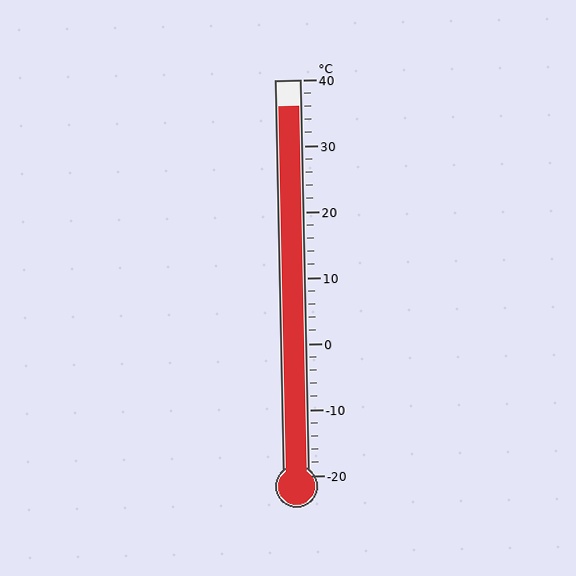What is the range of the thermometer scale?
The thermometer scale ranges from -20°C to 40°C.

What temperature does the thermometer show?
The thermometer shows approximately 36°C.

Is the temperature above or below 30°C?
The temperature is above 30°C.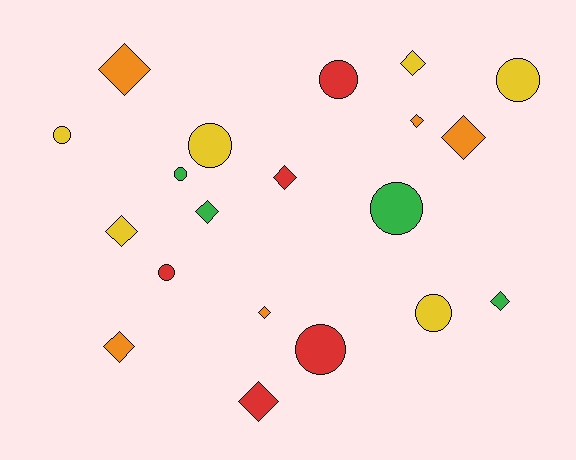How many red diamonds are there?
There are 2 red diamonds.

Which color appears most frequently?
Yellow, with 6 objects.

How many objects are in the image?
There are 20 objects.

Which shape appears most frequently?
Diamond, with 11 objects.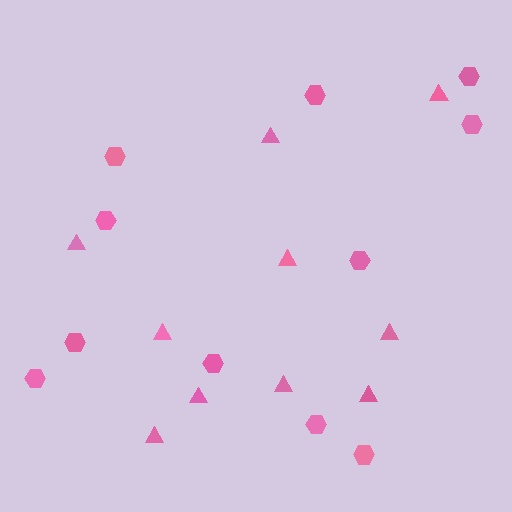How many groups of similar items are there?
There are 2 groups: one group of hexagons (11) and one group of triangles (10).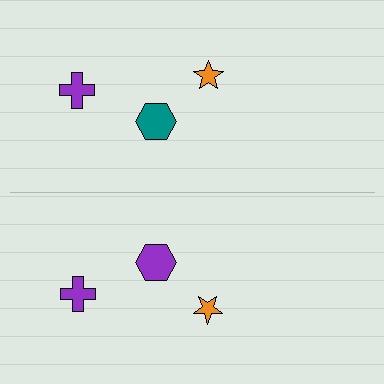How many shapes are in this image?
There are 6 shapes in this image.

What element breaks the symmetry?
The purple hexagon on the bottom side breaks the symmetry — its mirror counterpart is teal.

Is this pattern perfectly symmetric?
No, the pattern is not perfectly symmetric. The purple hexagon on the bottom side breaks the symmetry — its mirror counterpart is teal.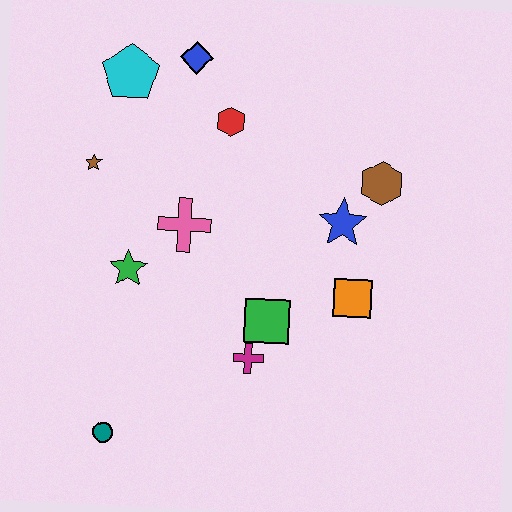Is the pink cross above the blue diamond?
No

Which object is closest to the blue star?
The brown hexagon is closest to the blue star.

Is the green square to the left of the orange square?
Yes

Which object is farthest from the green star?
The brown hexagon is farthest from the green star.